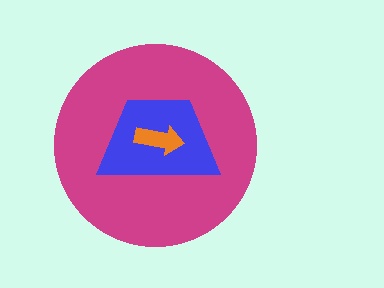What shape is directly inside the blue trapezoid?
The orange arrow.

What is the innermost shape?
The orange arrow.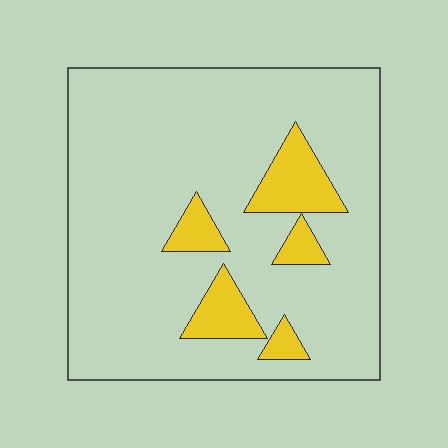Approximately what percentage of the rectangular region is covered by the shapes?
Approximately 15%.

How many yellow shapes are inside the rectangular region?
5.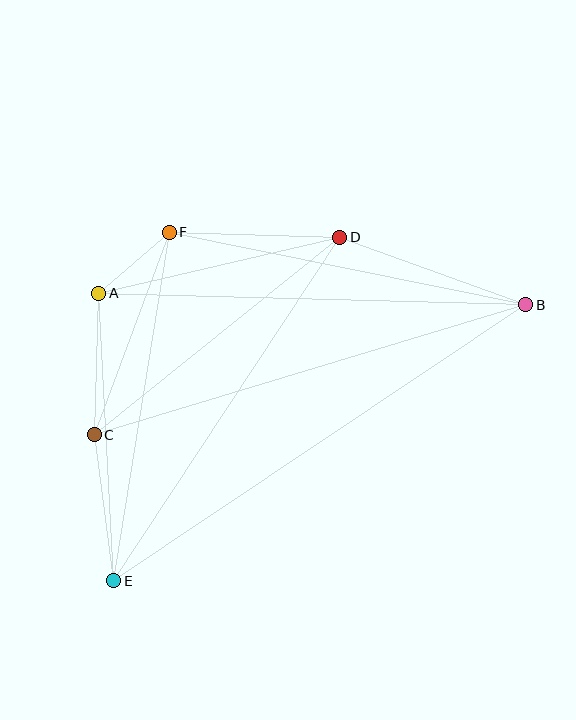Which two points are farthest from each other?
Points B and E are farthest from each other.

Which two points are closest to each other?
Points A and F are closest to each other.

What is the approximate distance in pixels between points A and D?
The distance between A and D is approximately 247 pixels.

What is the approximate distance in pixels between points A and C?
The distance between A and C is approximately 142 pixels.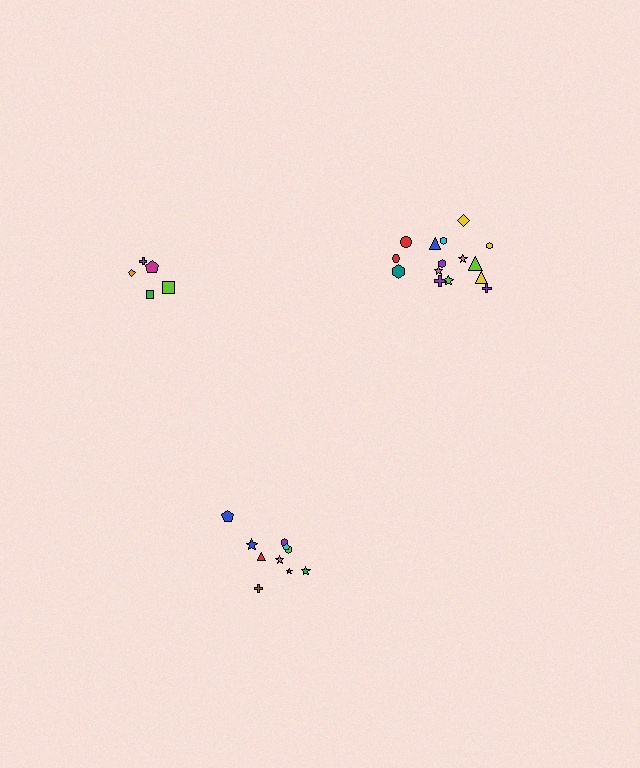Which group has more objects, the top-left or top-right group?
The top-right group.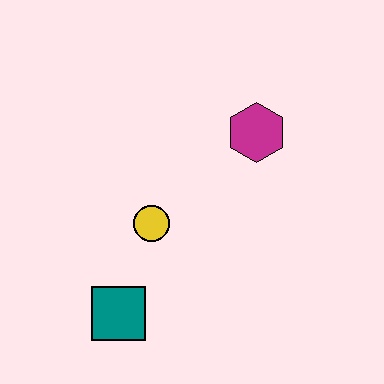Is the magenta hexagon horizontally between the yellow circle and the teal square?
No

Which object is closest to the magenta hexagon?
The yellow circle is closest to the magenta hexagon.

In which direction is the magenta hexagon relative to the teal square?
The magenta hexagon is above the teal square.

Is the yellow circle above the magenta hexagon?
No